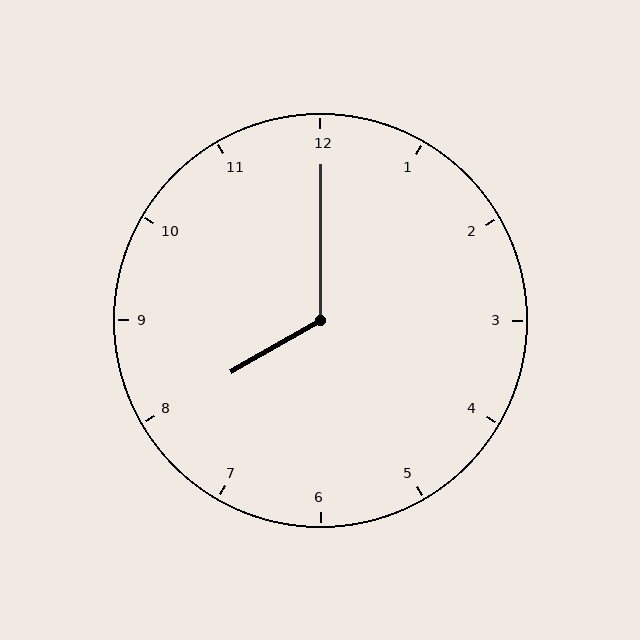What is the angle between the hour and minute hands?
Approximately 120 degrees.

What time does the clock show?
8:00.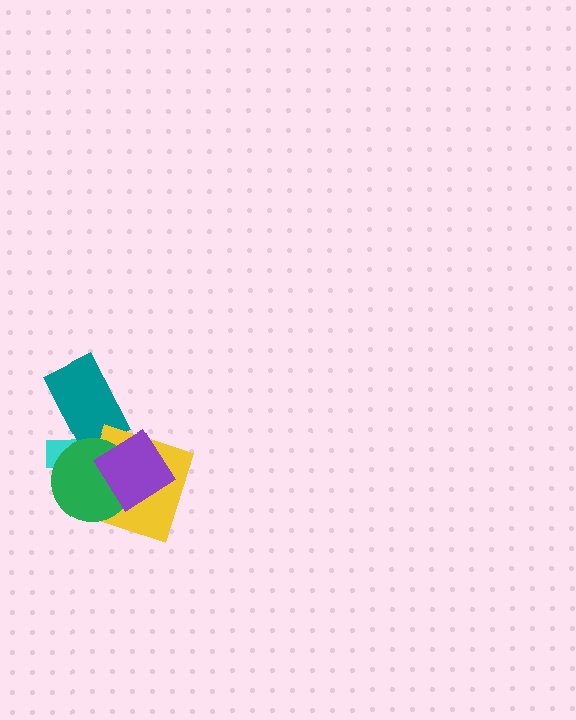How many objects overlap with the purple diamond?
3 objects overlap with the purple diamond.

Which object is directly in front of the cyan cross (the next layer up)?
The teal rectangle is directly in front of the cyan cross.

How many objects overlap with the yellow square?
3 objects overlap with the yellow square.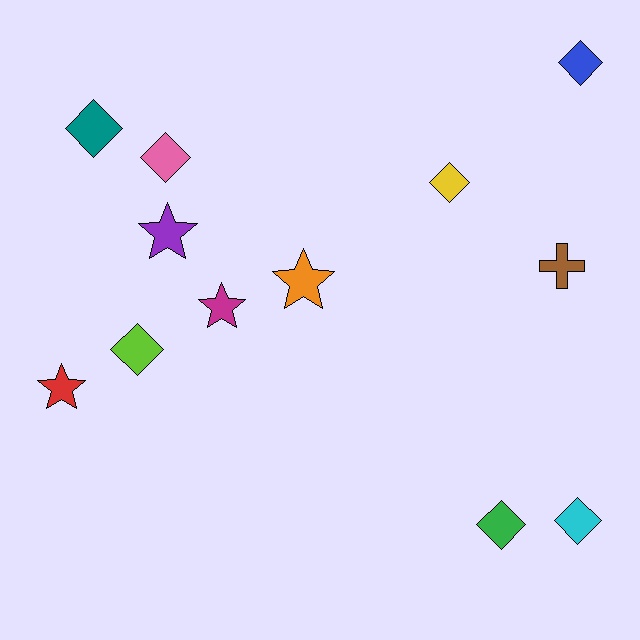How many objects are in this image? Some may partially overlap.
There are 12 objects.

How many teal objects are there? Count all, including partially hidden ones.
There is 1 teal object.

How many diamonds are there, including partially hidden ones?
There are 7 diamonds.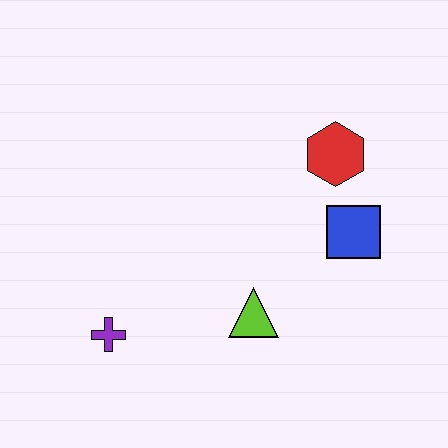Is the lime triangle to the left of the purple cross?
No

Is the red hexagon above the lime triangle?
Yes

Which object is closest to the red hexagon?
The blue square is closest to the red hexagon.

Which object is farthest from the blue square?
The purple cross is farthest from the blue square.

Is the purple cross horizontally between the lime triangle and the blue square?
No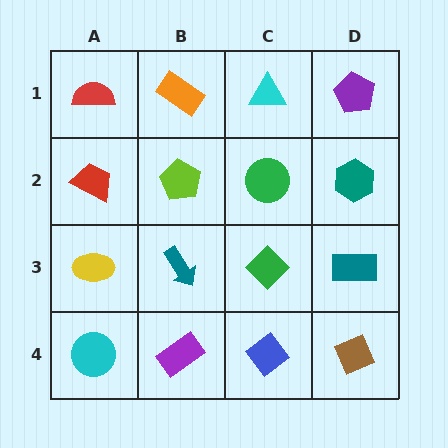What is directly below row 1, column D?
A teal hexagon.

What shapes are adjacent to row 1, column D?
A teal hexagon (row 2, column D), a cyan triangle (row 1, column C).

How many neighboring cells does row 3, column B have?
4.